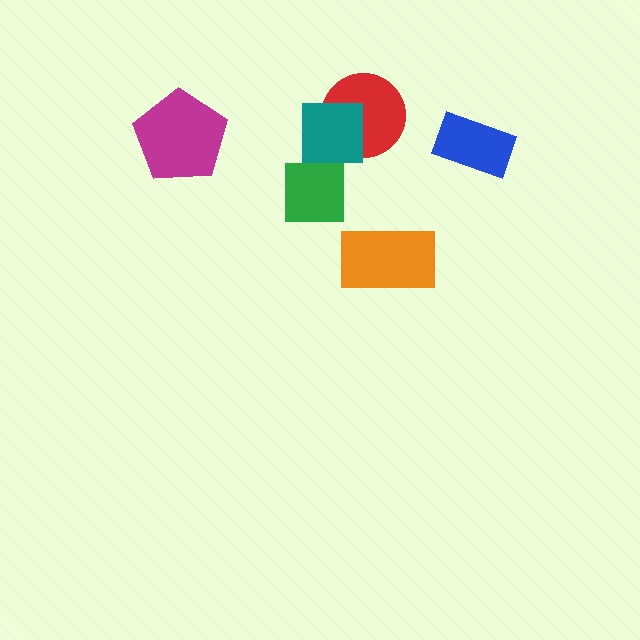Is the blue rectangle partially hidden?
No, no other shape covers it.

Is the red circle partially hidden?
Yes, it is partially covered by another shape.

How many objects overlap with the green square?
0 objects overlap with the green square.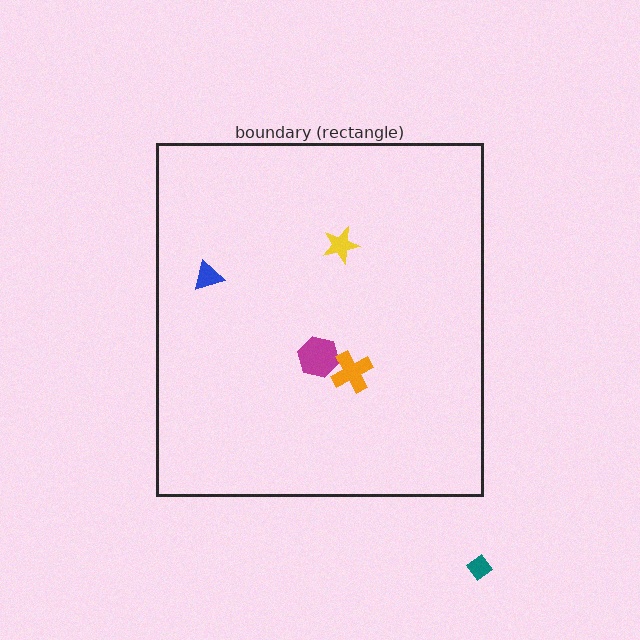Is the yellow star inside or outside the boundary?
Inside.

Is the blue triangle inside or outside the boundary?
Inside.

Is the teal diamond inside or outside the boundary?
Outside.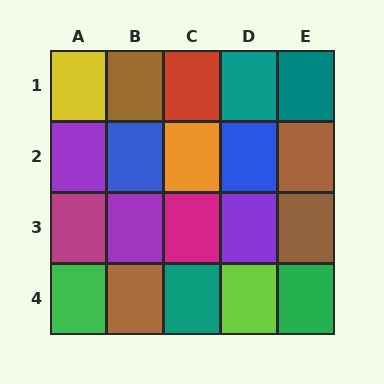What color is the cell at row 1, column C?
Red.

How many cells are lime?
1 cell is lime.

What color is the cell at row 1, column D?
Teal.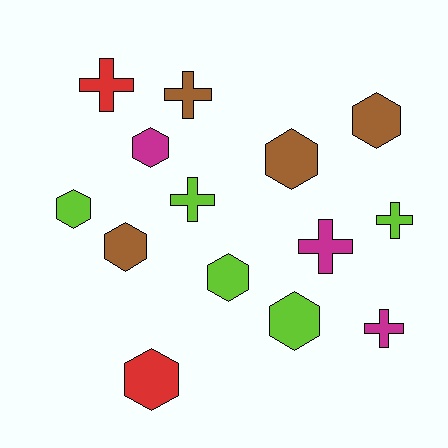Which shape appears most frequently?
Hexagon, with 8 objects.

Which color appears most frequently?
Lime, with 5 objects.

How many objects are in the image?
There are 14 objects.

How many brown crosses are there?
There is 1 brown cross.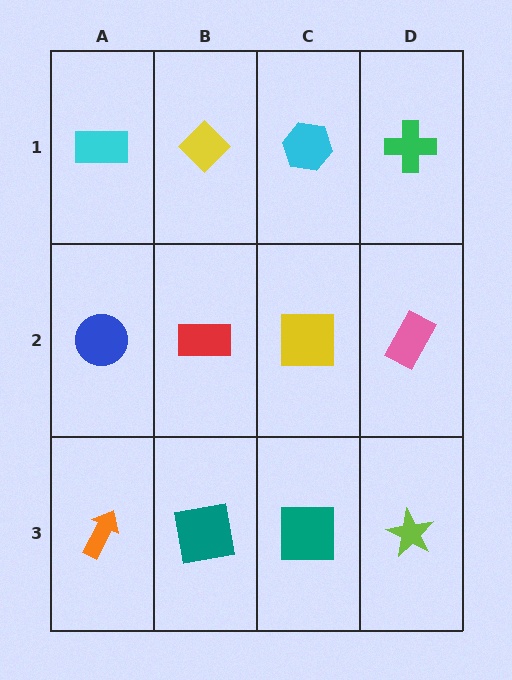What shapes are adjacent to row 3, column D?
A pink rectangle (row 2, column D), a teal square (row 3, column C).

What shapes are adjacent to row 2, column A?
A cyan rectangle (row 1, column A), an orange arrow (row 3, column A), a red rectangle (row 2, column B).